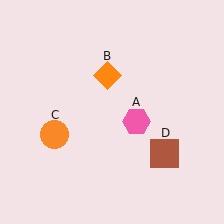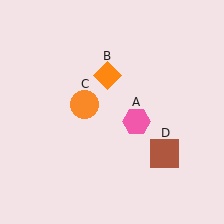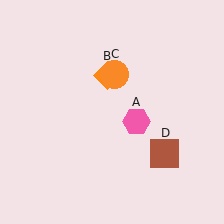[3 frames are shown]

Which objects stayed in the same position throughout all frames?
Pink hexagon (object A) and orange diamond (object B) and brown square (object D) remained stationary.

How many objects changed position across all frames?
1 object changed position: orange circle (object C).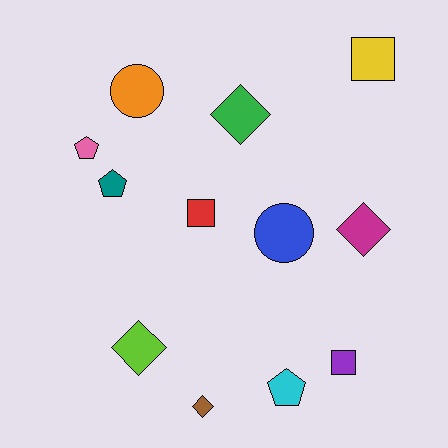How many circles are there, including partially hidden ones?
There are 2 circles.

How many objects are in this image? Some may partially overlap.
There are 12 objects.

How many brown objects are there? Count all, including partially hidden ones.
There is 1 brown object.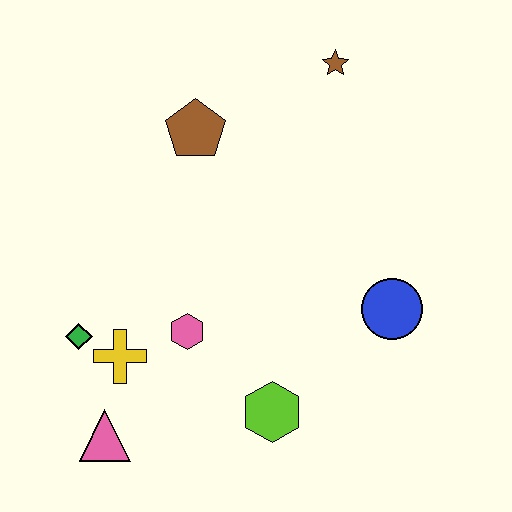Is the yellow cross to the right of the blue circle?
No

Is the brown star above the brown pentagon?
Yes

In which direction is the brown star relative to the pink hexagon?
The brown star is above the pink hexagon.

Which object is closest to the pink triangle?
The yellow cross is closest to the pink triangle.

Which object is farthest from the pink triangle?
The brown star is farthest from the pink triangle.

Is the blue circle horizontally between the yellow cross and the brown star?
No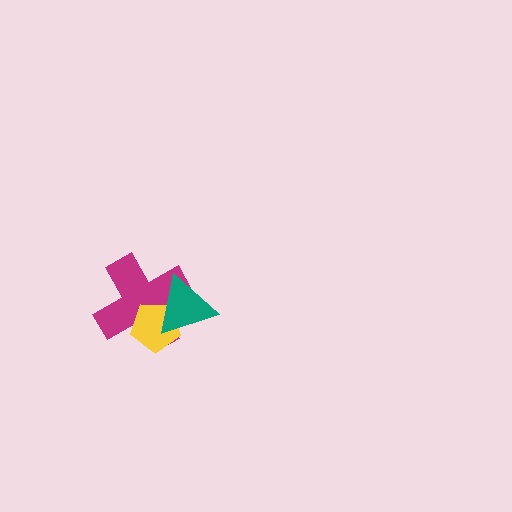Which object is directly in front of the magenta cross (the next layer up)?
The yellow pentagon is directly in front of the magenta cross.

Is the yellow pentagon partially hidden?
Yes, it is partially covered by another shape.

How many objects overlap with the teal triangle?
2 objects overlap with the teal triangle.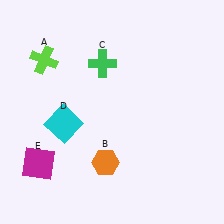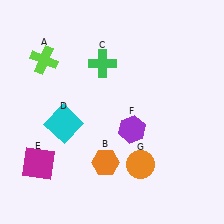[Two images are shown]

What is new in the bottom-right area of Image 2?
An orange circle (G) was added in the bottom-right area of Image 2.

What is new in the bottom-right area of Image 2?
A purple hexagon (F) was added in the bottom-right area of Image 2.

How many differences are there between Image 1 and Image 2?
There are 2 differences between the two images.